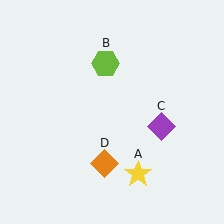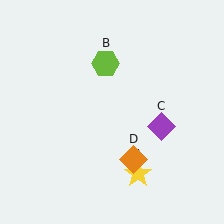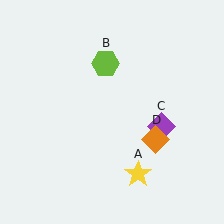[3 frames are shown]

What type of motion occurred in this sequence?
The orange diamond (object D) rotated counterclockwise around the center of the scene.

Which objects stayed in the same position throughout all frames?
Yellow star (object A) and lime hexagon (object B) and purple diamond (object C) remained stationary.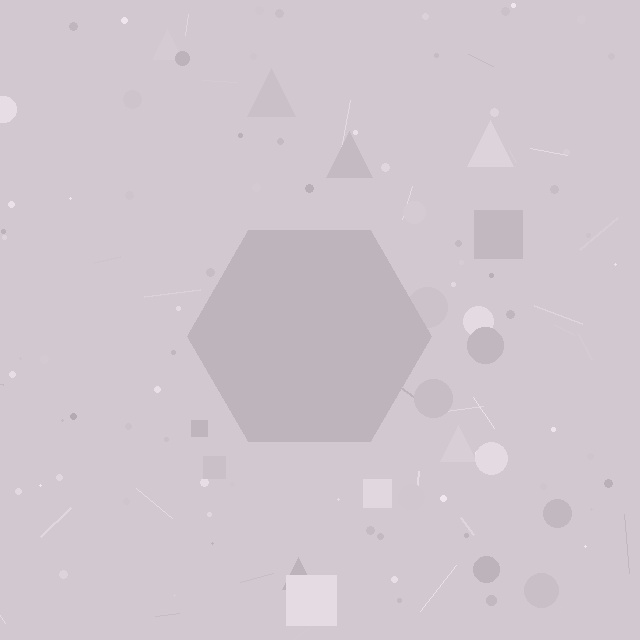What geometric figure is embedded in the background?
A hexagon is embedded in the background.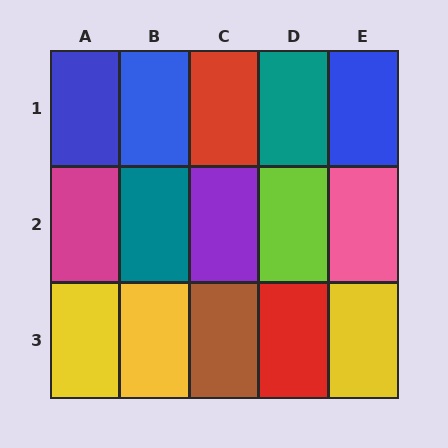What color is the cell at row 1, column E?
Blue.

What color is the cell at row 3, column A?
Yellow.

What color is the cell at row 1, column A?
Blue.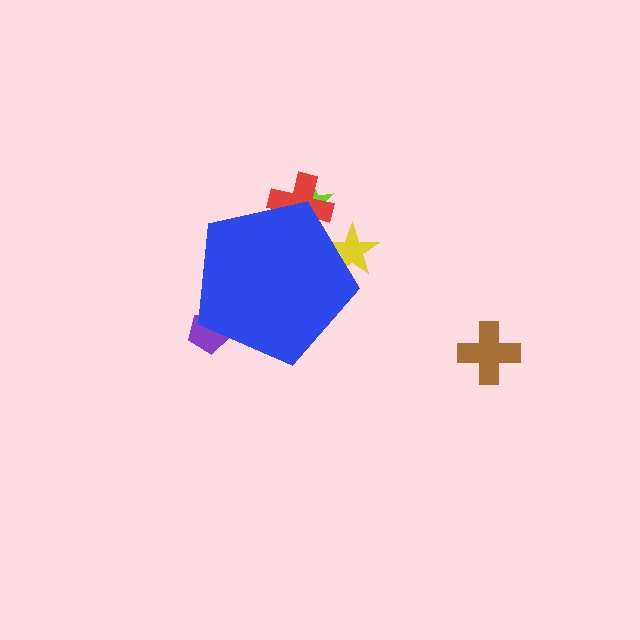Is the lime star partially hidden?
Yes, the lime star is partially hidden behind the blue pentagon.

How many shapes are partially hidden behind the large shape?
4 shapes are partially hidden.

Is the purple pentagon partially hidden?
Yes, the purple pentagon is partially hidden behind the blue pentagon.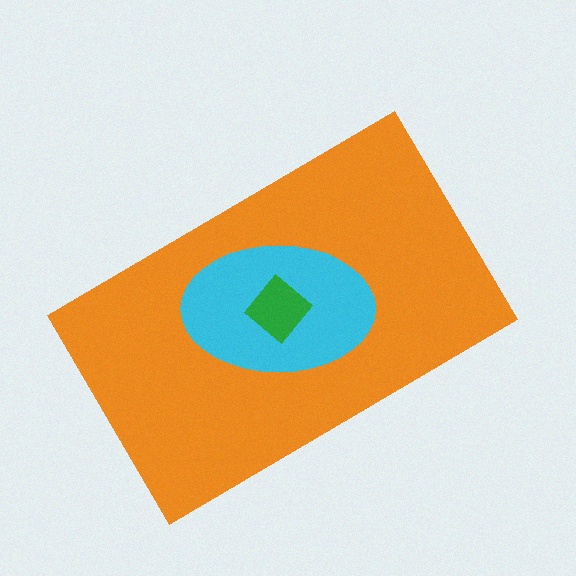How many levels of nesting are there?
3.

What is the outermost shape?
The orange rectangle.